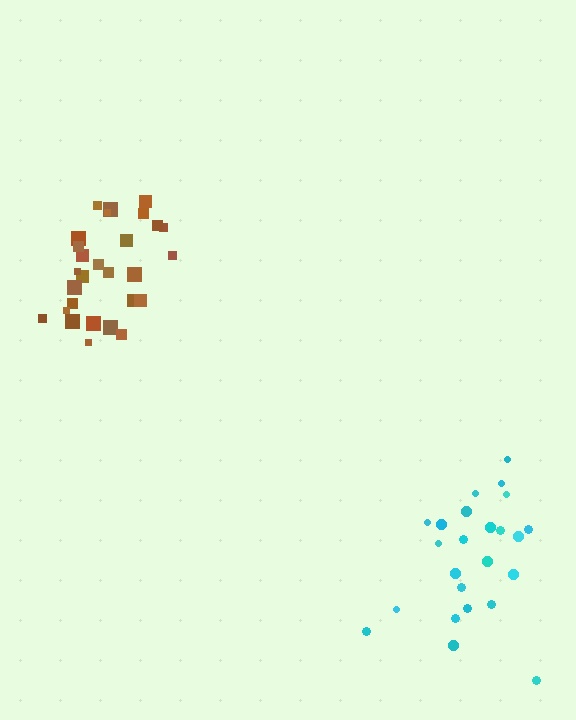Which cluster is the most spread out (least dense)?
Cyan.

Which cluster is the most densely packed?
Brown.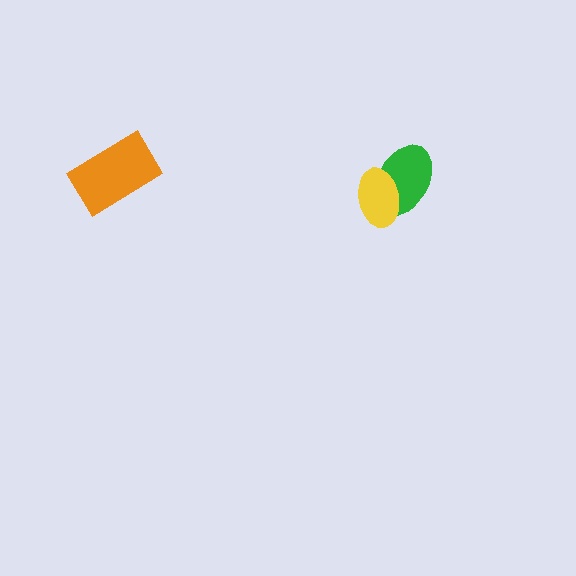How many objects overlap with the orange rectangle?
0 objects overlap with the orange rectangle.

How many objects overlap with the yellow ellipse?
1 object overlaps with the yellow ellipse.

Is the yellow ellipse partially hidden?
No, no other shape covers it.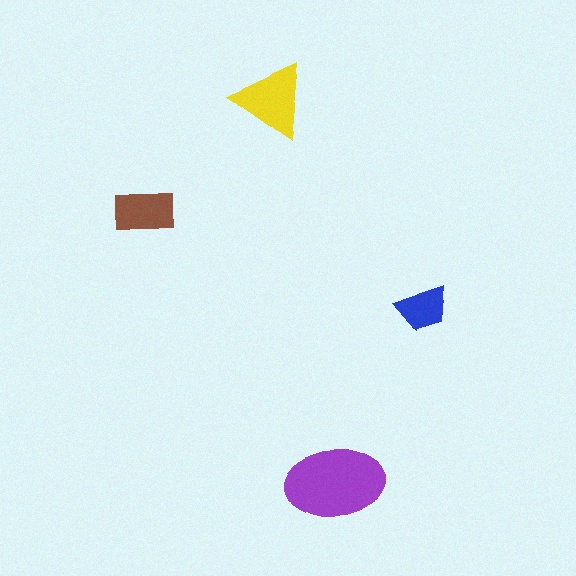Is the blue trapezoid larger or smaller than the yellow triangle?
Smaller.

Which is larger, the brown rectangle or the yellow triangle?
The yellow triangle.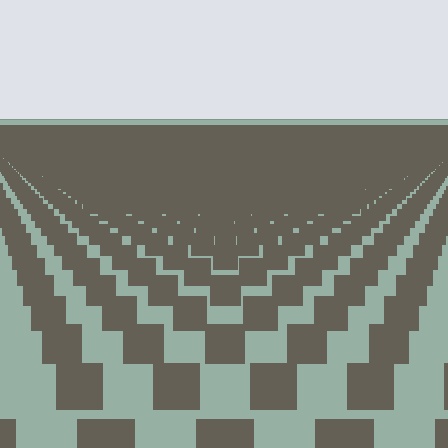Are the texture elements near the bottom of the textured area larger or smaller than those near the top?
Larger. Near the bottom, elements are closer to the viewer and appear at a bigger on-screen size.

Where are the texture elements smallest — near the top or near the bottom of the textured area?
Near the top.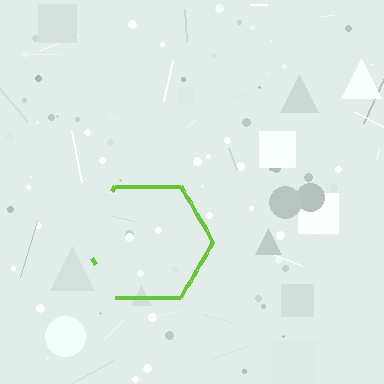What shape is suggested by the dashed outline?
The dashed outline suggests a hexagon.